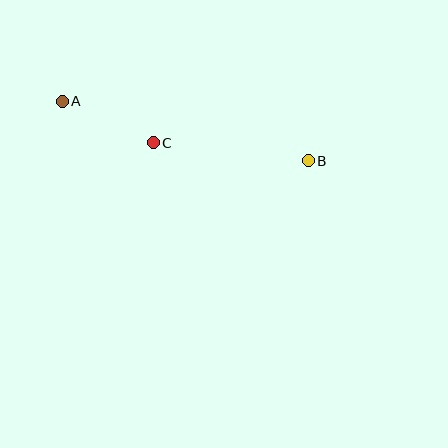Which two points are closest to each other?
Points A and C are closest to each other.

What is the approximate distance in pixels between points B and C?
The distance between B and C is approximately 156 pixels.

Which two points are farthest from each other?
Points A and B are farthest from each other.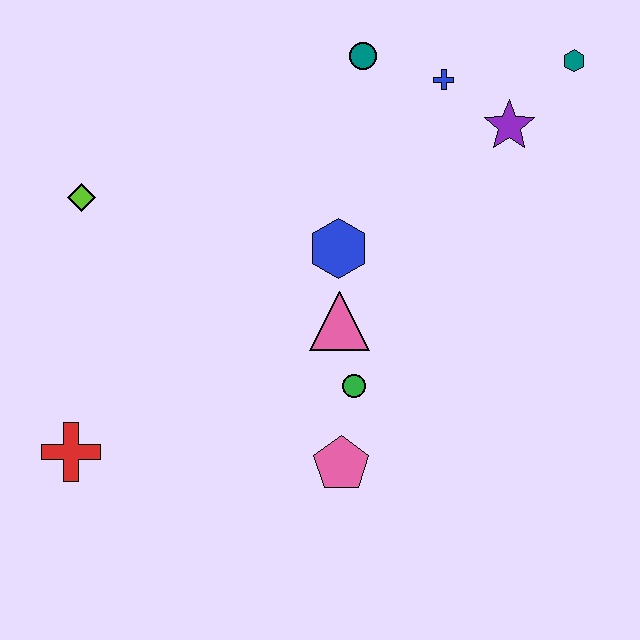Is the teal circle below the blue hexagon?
No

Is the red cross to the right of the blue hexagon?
No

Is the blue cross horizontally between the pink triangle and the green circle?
No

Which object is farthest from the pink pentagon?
The teal hexagon is farthest from the pink pentagon.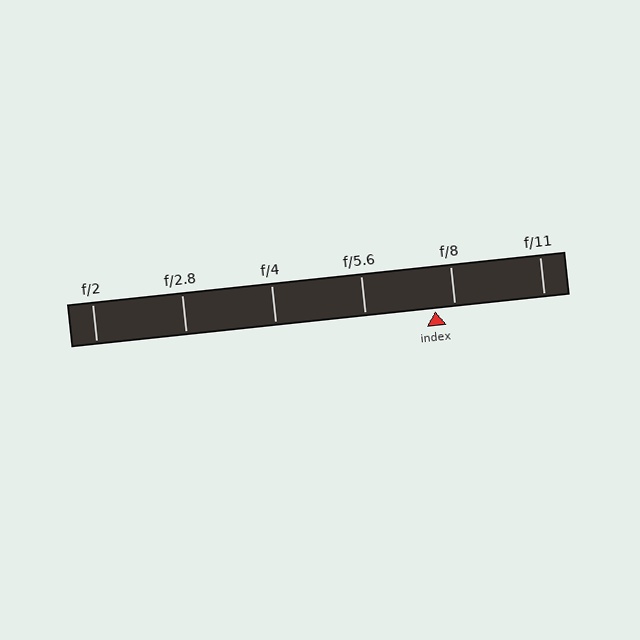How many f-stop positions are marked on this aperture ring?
There are 6 f-stop positions marked.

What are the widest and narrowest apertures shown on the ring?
The widest aperture shown is f/2 and the narrowest is f/11.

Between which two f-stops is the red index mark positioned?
The index mark is between f/5.6 and f/8.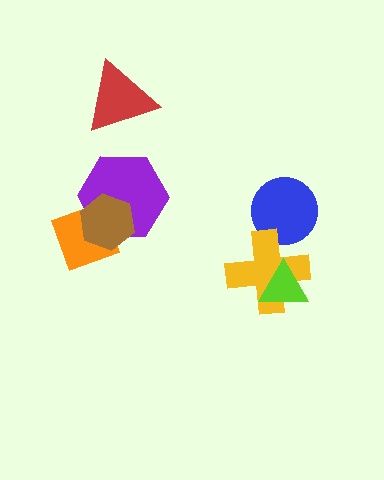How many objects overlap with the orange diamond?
2 objects overlap with the orange diamond.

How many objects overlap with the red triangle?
0 objects overlap with the red triangle.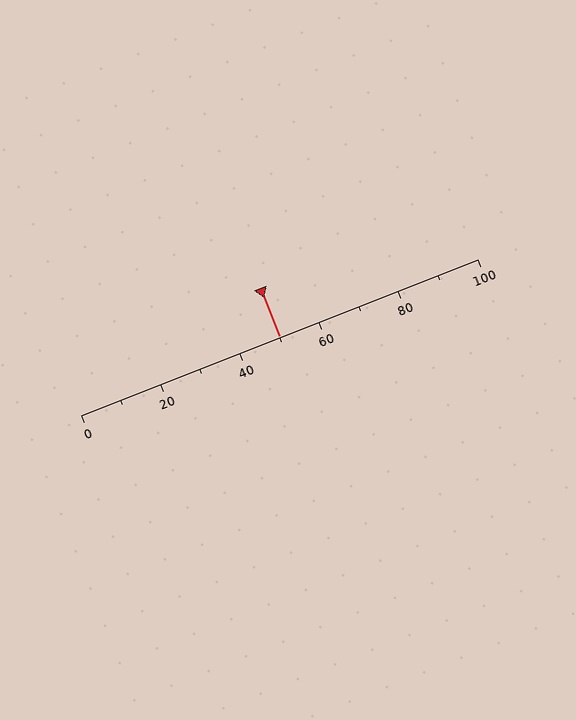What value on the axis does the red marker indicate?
The marker indicates approximately 50.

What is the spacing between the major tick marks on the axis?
The major ticks are spaced 20 apart.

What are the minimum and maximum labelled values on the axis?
The axis runs from 0 to 100.